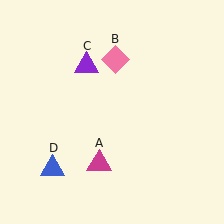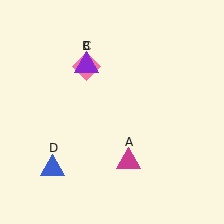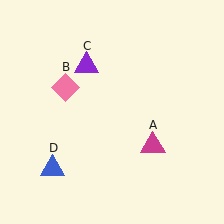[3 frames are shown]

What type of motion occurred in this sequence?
The magenta triangle (object A), pink diamond (object B) rotated counterclockwise around the center of the scene.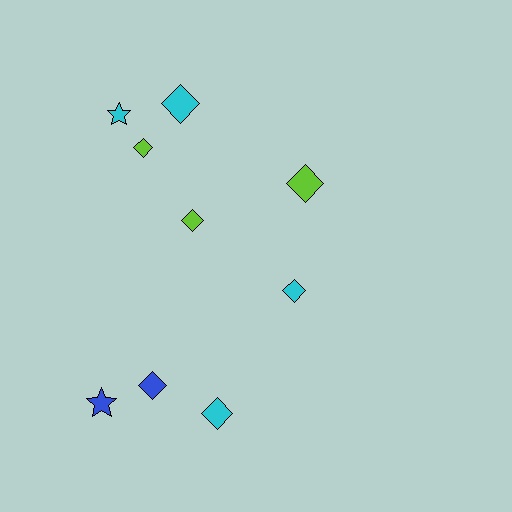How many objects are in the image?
There are 9 objects.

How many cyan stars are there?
There is 1 cyan star.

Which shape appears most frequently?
Diamond, with 7 objects.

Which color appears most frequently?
Cyan, with 4 objects.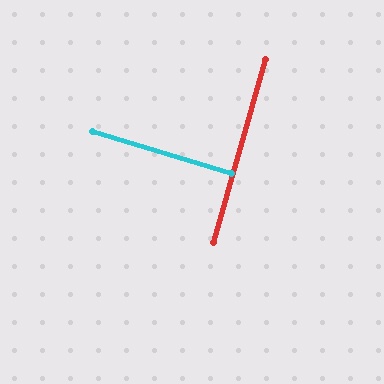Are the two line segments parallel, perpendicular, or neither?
Perpendicular — they meet at approximately 89°.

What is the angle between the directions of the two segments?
Approximately 89 degrees.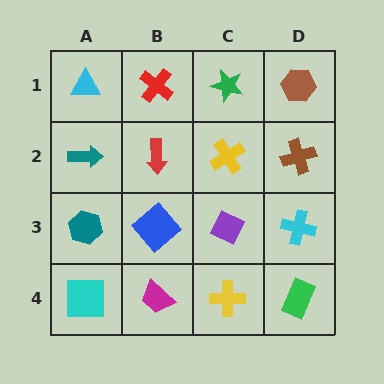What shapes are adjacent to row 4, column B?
A blue diamond (row 3, column B), a cyan square (row 4, column A), a yellow cross (row 4, column C).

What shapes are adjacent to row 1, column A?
A teal arrow (row 2, column A), a red cross (row 1, column B).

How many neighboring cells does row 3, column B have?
4.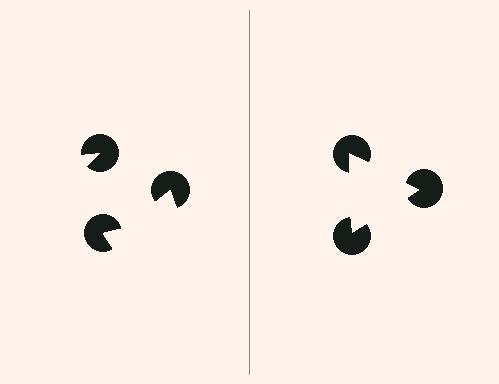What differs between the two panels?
The pac-man discs are positioned identically on both sides; only the wedge orientations differ. On the right they align to a triangle; on the left they are misaligned.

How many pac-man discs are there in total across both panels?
6 — 3 on each side.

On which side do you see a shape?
An illusory triangle appears on the right side. On the left side the wedge cuts are rotated, so no coherent shape forms.